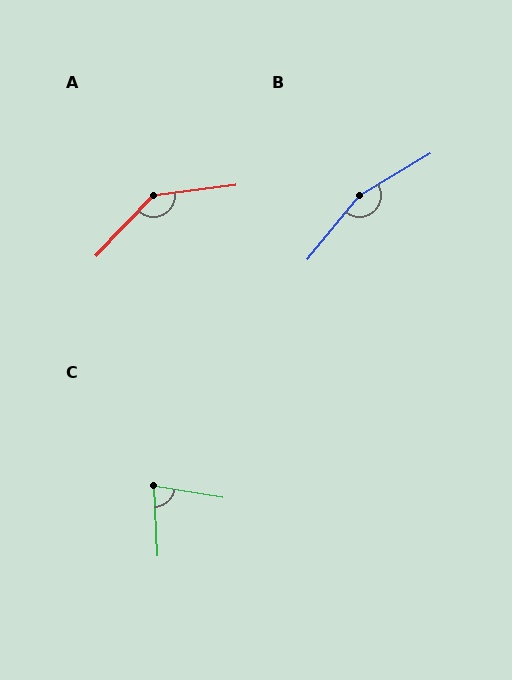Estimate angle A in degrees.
Approximately 141 degrees.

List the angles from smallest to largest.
C (78°), A (141°), B (160°).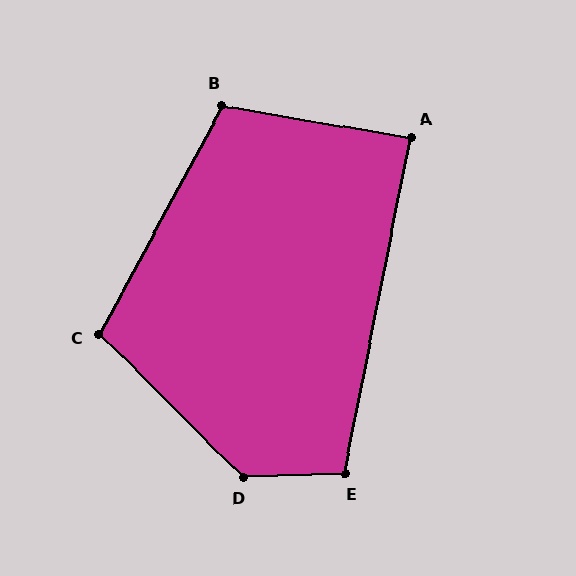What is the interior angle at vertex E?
Approximately 103 degrees (obtuse).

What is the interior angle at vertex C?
Approximately 107 degrees (obtuse).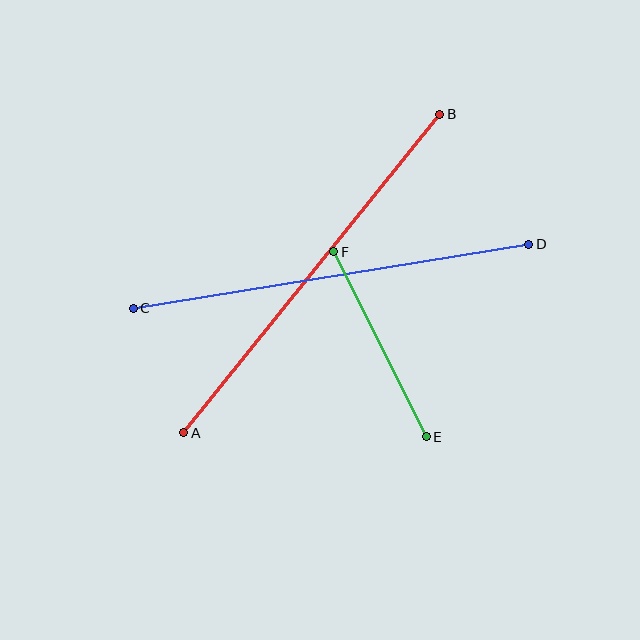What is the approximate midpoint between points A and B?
The midpoint is at approximately (312, 273) pixels.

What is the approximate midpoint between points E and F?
The midpoint is at approximately (380, 344) pixels.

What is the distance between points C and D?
The distance is approximately 401 pixels.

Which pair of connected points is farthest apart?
Points A and B are farthest apart.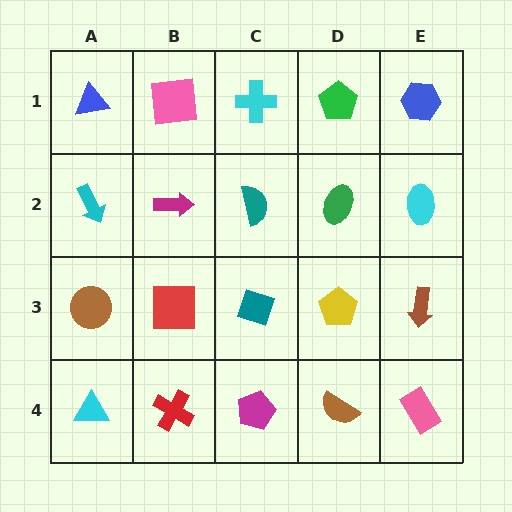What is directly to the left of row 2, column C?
A magenta arrow.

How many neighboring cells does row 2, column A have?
3.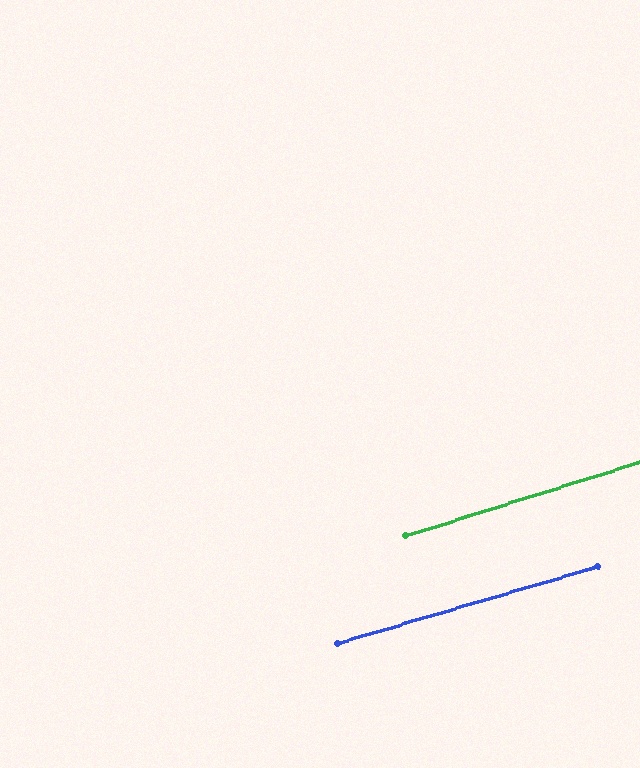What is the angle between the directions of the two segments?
Approximately 1 degree.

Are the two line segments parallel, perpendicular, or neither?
Parallel — their directions differ by only 1.2°.